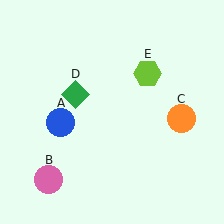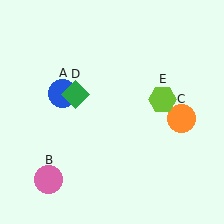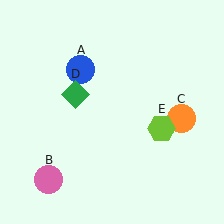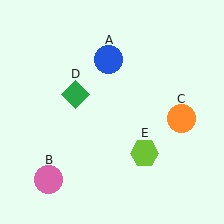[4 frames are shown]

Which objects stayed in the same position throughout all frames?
Pink circle (object B) and orange circle (object C) and green diamond (object D) remained stationary.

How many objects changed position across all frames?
2 objects changed position: blue circle (object A), lime hexagon (object E).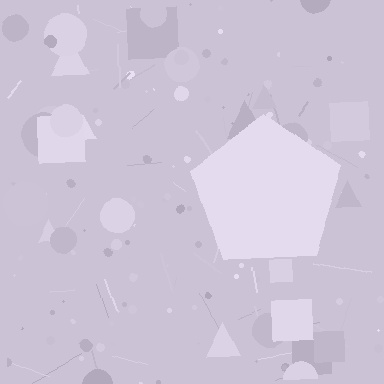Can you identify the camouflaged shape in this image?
The camouflaged shape is a pentagon.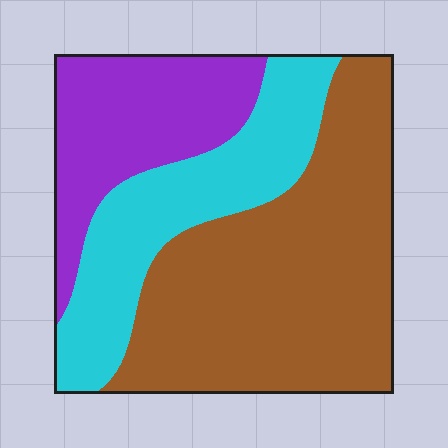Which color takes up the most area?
Brown, at roughly 50%.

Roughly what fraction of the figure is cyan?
Cyan takes up between a sixth and a third of the figure.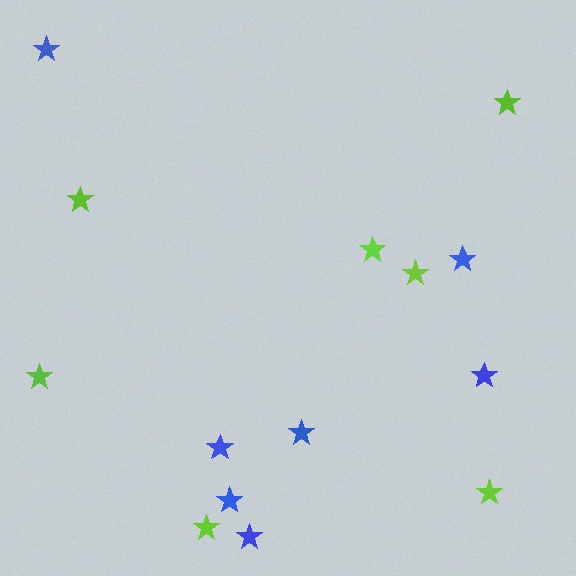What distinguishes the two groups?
There are 2 groups: one group of blue stars (7) and one group of lime stars (7).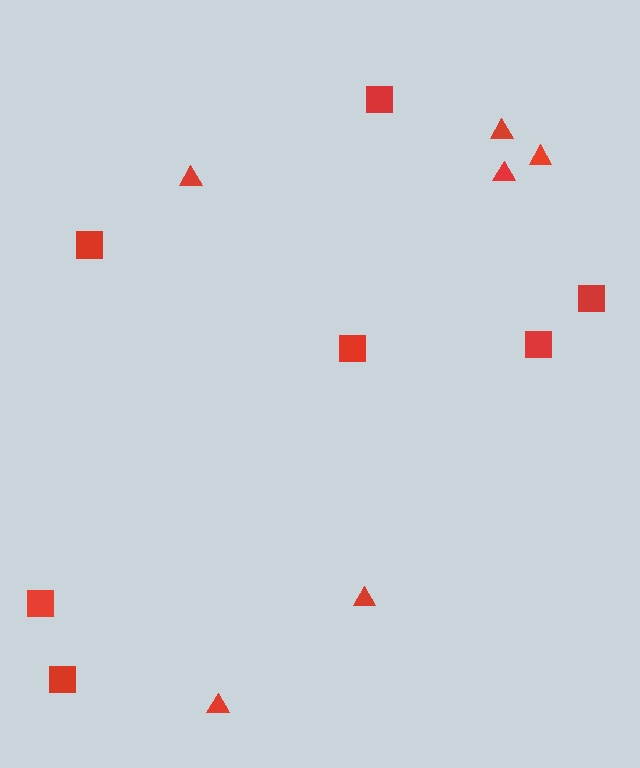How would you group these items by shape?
There are 2 groups: one group of triangles (6) and one group of squares (7).